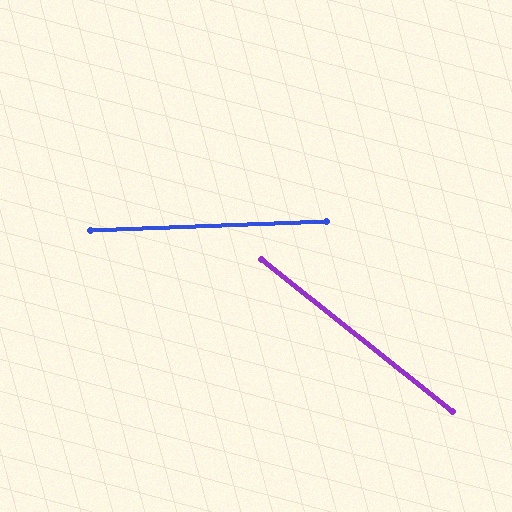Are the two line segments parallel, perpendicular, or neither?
Neither parallel nor perpendicular — they differ by about 41°.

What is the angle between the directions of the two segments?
Approximately 41 degrees.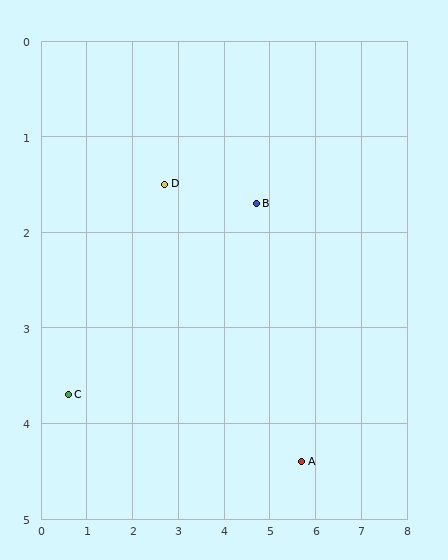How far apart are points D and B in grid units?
Points D and B are about 2.0 grid units apart.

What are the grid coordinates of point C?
Point C is at approximately (0.6, 3.7).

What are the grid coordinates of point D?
Point D is at approximately (2.7, 1.5).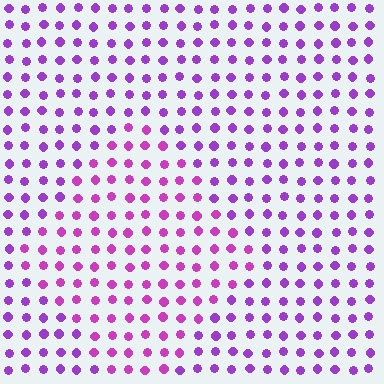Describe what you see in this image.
The image is filled with small purple elements in a uniform arrangement. A diamond-shaped region is visible where the elements are tinted to a slightly different hue, forming a subtle color boundary.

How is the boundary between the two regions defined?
The boundary is defined purely by a slight shift in hue (about 26 degrees). Spacing, size, and orientation are identical on both sides.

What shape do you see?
I see a diamond.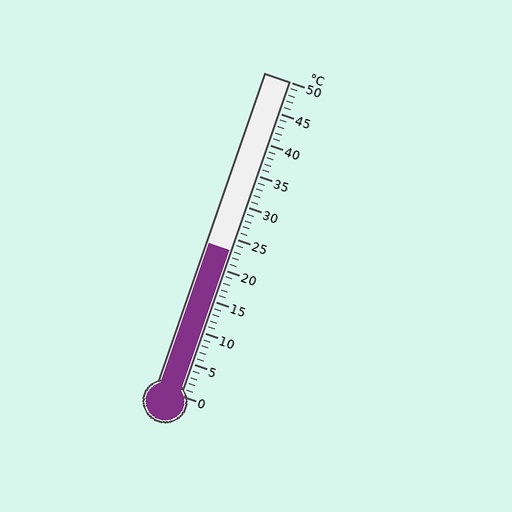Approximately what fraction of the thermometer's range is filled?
The thermometer is filled to approximately 45% of its range.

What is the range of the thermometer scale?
The thermometer scale ranges from 0°C to 50°C.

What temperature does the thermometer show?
The thermometer shows approximately 23°C.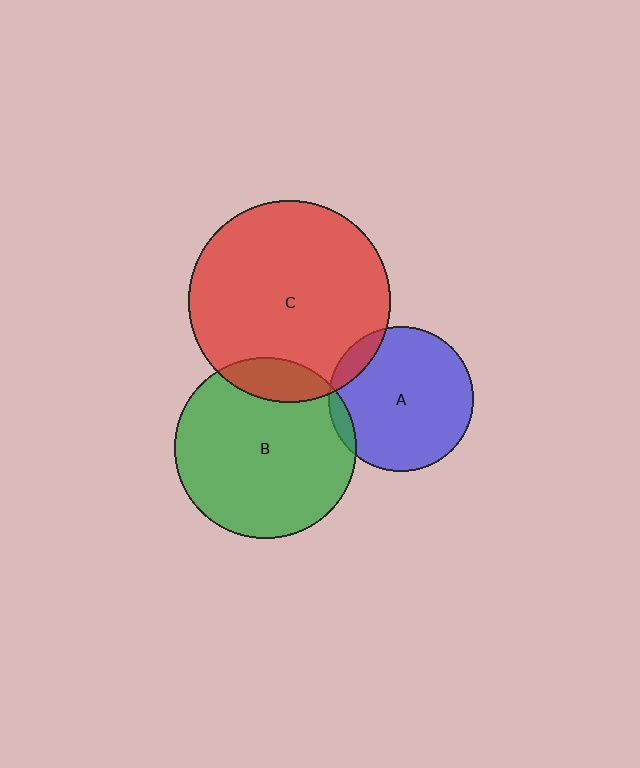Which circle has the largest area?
Circle C (red).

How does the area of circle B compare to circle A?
Approximately 1.6 times.